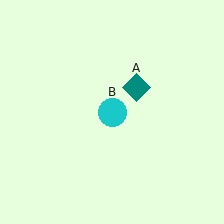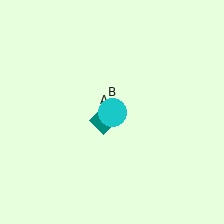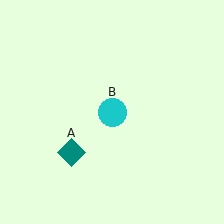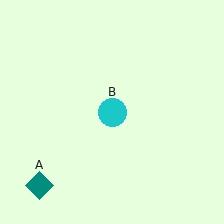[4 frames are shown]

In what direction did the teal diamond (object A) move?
The teal diamond (object A) moved down and to the left.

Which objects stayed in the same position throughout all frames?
Cyan circle (object B) remained stationary.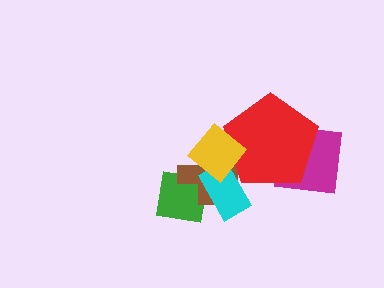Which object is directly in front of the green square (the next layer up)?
The brown cross is directly in front of the green square.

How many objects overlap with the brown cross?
4 objects overlap with the brown cross.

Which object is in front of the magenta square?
The red pentagon is in front of the magenta square.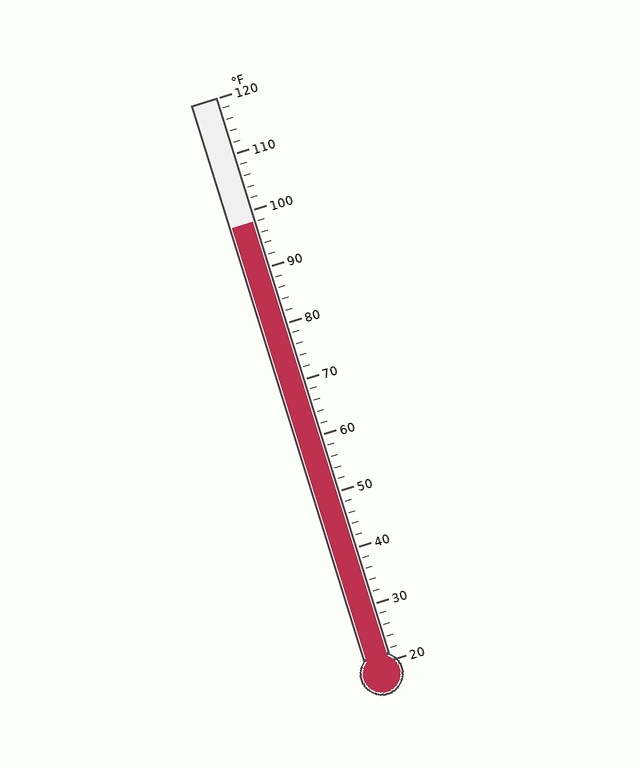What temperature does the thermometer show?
The thermometer shows approximately 98°F.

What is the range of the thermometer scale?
The thermometer scale ranges from 20°F to 120°F.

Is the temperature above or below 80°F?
The temperature is above 80°F.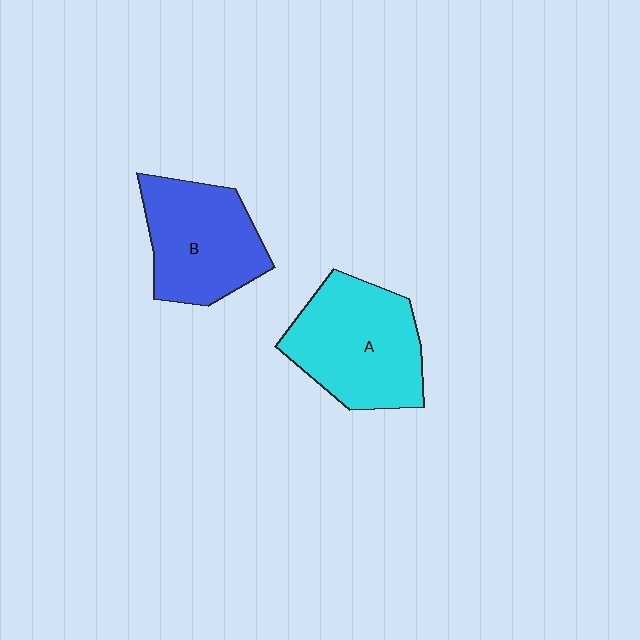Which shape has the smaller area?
Shape B (blue).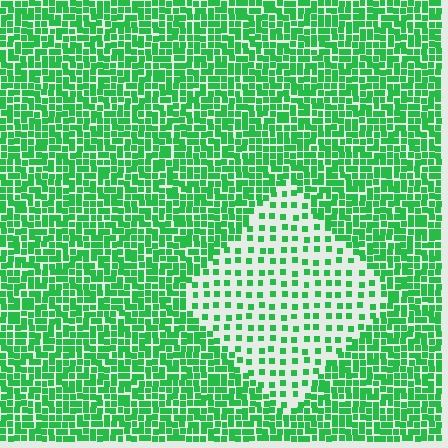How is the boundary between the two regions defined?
The boundary is defined by a change in element density (approximately 2.6x ratio). All elements are the same color, size, and shape.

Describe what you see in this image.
The image contains small green elements arranged at two different densities. A diamond-shaped region is visible where the elements are less densely packed than the surrounding area.